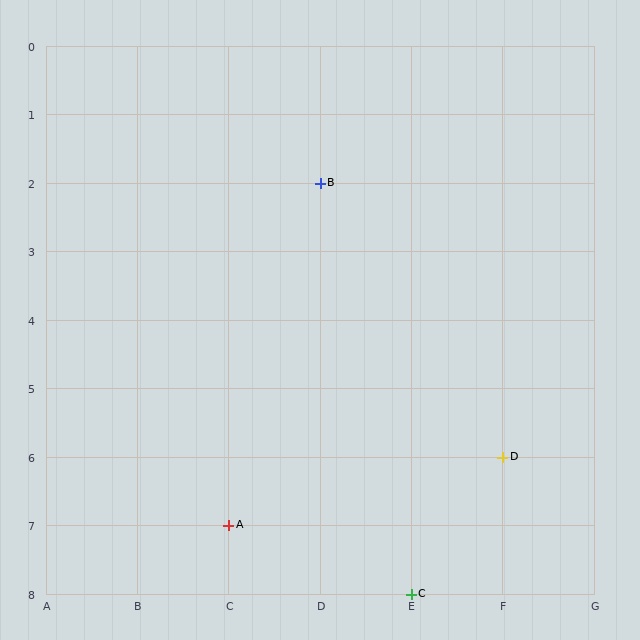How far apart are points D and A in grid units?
Points D and A are 3 columns and 1 row apart (about 3.2 grid units diagonally).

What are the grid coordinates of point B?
Point B is at grid coordinates (D, 2).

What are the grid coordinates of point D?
Point D is at grid coordinates (F, 6).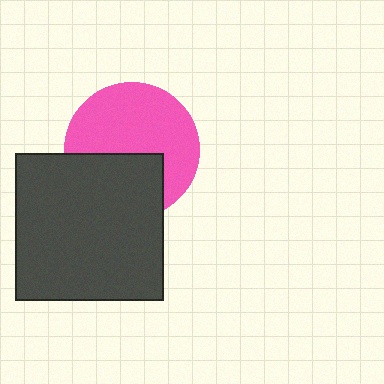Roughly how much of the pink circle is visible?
About half of it is visible (roughly 63%).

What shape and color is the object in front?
The object in front is a dark gray square.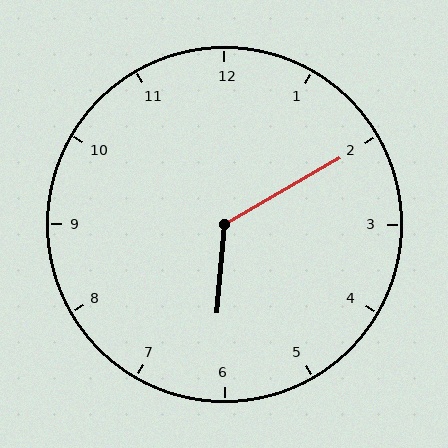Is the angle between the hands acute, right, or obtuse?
It is obtuse.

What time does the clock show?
6:10.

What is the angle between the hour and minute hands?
Approximately 125 degrees.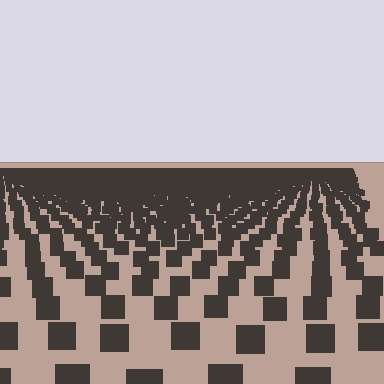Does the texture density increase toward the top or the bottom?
Density increases toward the top.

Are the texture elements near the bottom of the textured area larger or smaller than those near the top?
Larger. Near the bottom, elements are closer to the viewer and appear at a bigger on-screen size.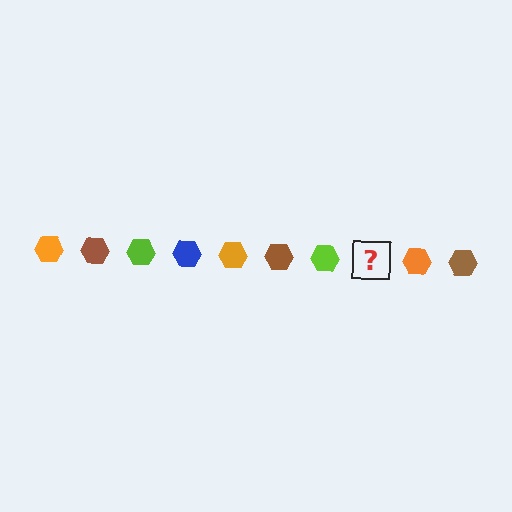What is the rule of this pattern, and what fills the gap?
The rule is that the pattern cycles through orange, brown, lime, blue hexagons. The gap should be filled with a blue hexagon.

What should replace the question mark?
The question mark should be replaced with a blue hexagon.